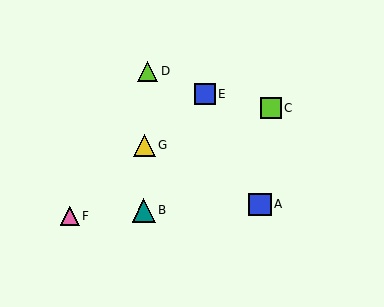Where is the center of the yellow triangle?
The center of the yellow triangle is at (144, 145).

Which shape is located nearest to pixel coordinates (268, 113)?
The lime square (labeled C) at (271, 108) is nearest to that location.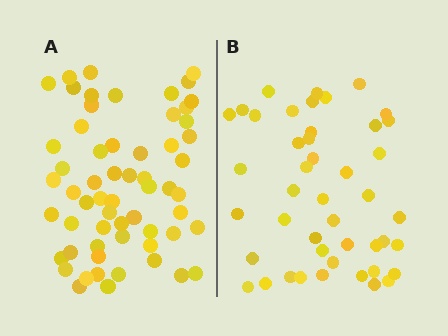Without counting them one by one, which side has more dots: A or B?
Region A (the left region) has more dots.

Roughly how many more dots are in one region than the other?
Region A has approximately 15 more dots than region B.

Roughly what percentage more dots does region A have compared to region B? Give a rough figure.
About 35% more.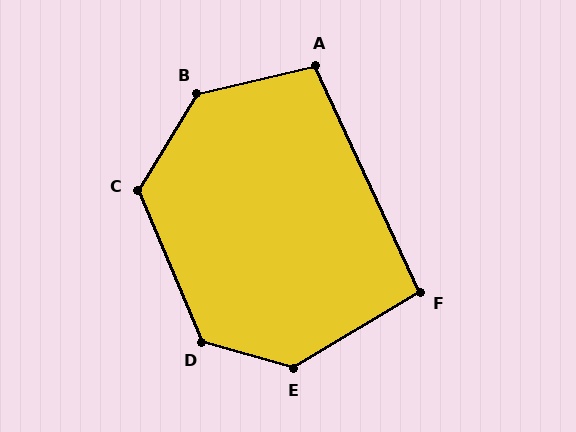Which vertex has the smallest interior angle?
F, at approximately 96 degrees.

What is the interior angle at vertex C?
Approximately 125 degrees (obtuse).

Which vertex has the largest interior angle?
B, at approximately 135 degrees.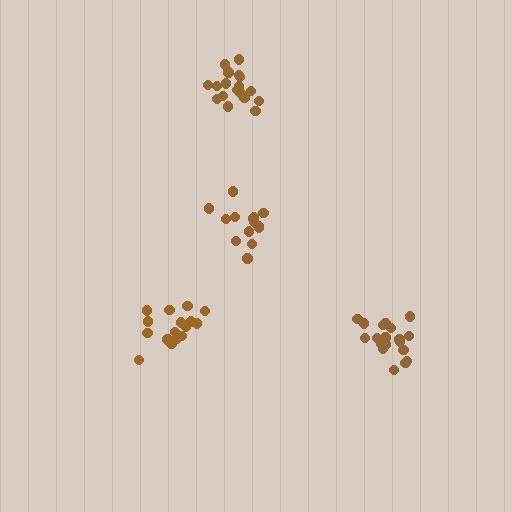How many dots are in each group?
Group 1: 15 dots, Group 2: 18 dots, Group 3: 16 dots, Group 4: 19 dots (68 total).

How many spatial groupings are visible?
There are 4 spatial groupings.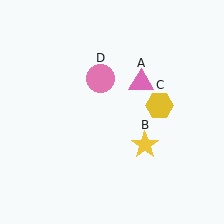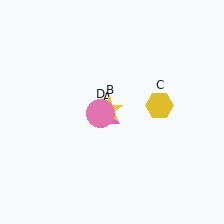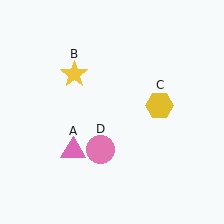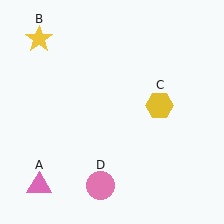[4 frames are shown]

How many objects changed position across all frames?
3 objects changed position: pink triangle (object A), yellow star (object B), pink circle (object D).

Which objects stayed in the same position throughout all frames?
Yellow hexagon (object C) remained stationary.